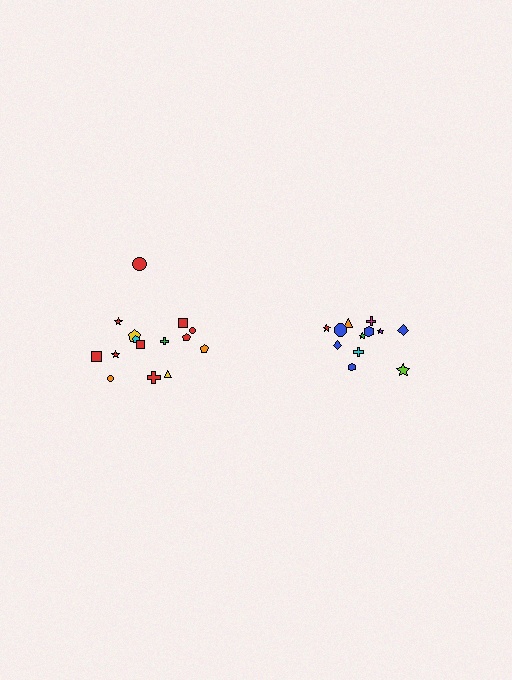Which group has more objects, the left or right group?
The left group.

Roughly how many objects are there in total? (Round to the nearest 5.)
Roughly 25 objects in total.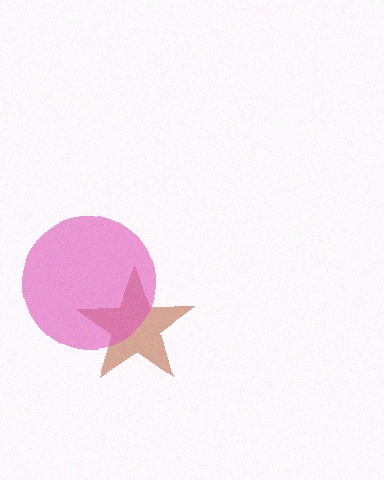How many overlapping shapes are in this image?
There are 2 overlapping shapes in the image.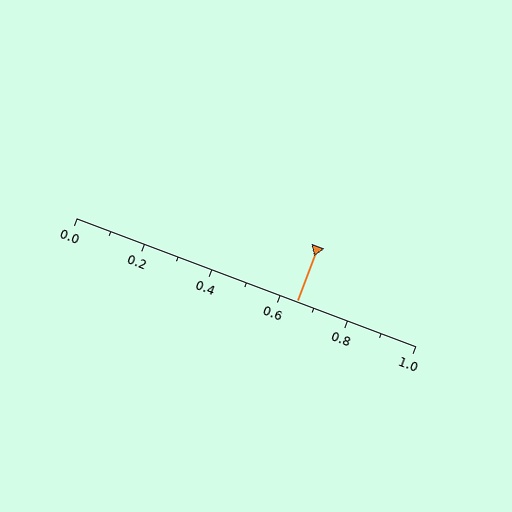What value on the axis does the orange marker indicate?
The marker indicates approximately 0.65.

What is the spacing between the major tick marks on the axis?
The major ticks are spaced 0.2 apart.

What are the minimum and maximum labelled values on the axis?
The axis runs from 0.0 to 1.0.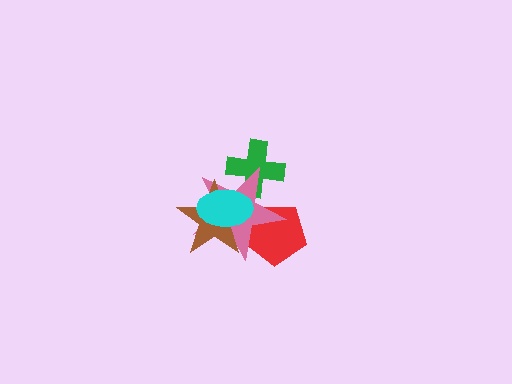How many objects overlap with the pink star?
4 objects overlap with the pink star.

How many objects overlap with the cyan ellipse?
3 objects overlap with the cyan ellipse.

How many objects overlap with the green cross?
2 objects overlap with the green cross.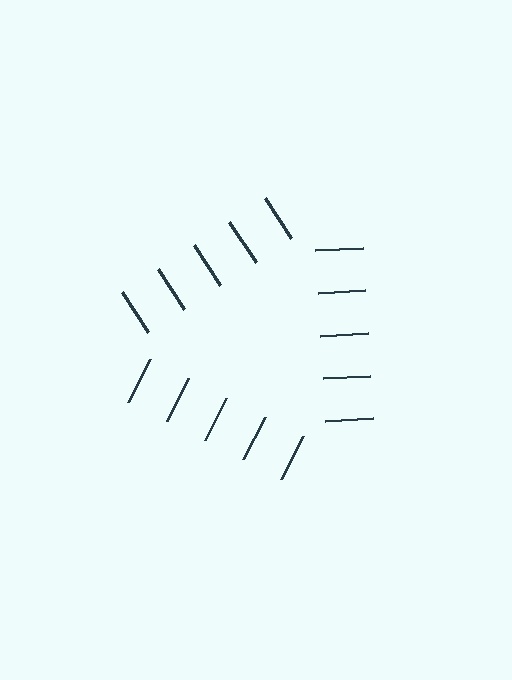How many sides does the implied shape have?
3 sides — the line-ends trace a triangle.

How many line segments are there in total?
15 — 5 along each of the 3 edges.